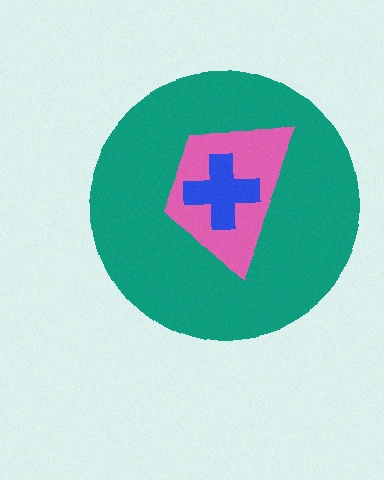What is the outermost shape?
The teal circle.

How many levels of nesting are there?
3.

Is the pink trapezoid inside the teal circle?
Yes.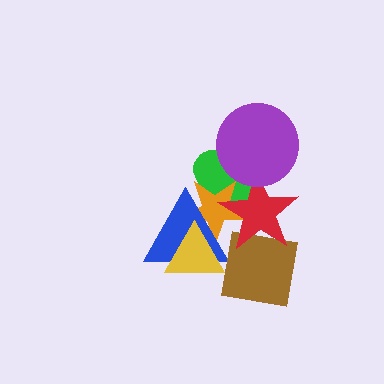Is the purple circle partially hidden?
No, no other shape covers it.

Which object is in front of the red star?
The purple circle is in front of the red star.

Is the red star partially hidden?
Yes, it is partially covered by another shape.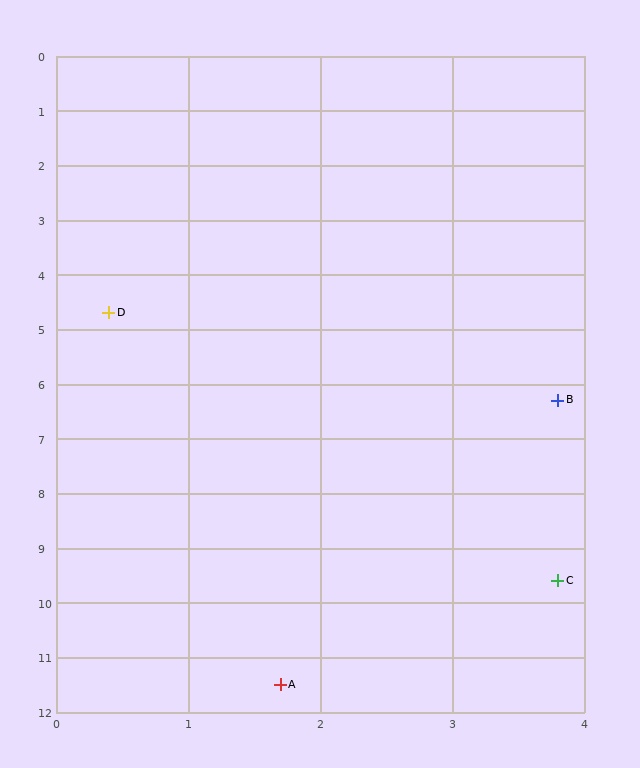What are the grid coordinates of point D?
Point D is at approximately (0.4, 4.7).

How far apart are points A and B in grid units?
Points A and B are about 5.6 grid units apart.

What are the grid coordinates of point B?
Point B is at approximately (3.8, 6.3).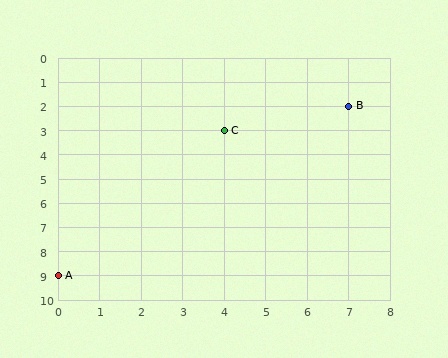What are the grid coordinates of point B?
Point B is at grid coordinates (7, 2).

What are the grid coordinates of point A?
Point A is at grid coordinates (0, 9).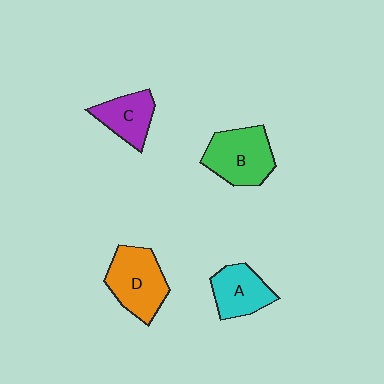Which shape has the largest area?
Shape B (green).